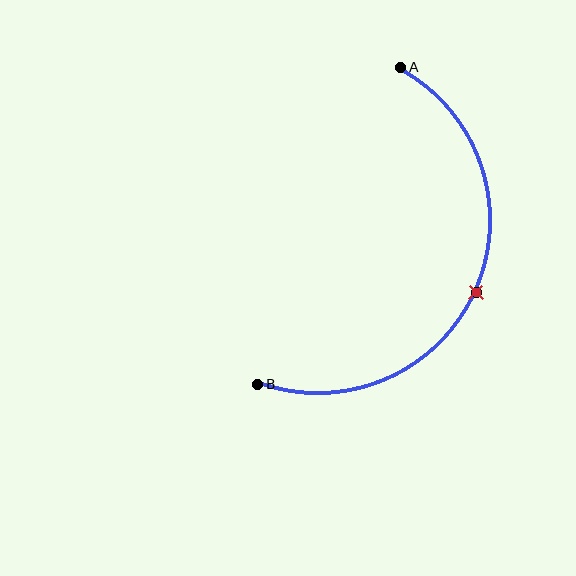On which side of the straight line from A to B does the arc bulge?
The arc bulges to the right of the straight line connecting A and B.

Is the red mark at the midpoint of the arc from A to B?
Yes. The red mark lies on the arc at equal arc-length from both A and B — it is the arc midpoint.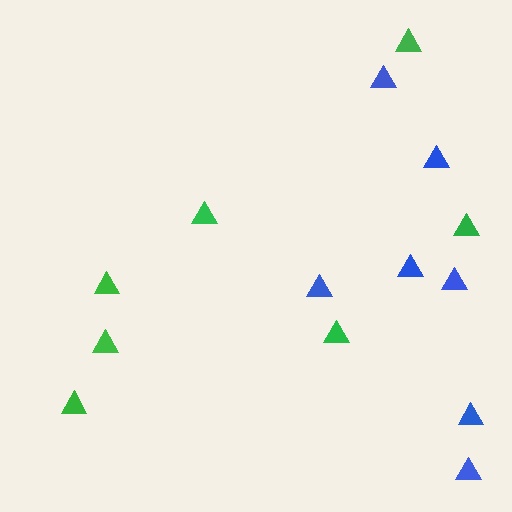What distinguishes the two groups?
There are 2 groups: one group of green triangles (7) and one group of blue triangles (7).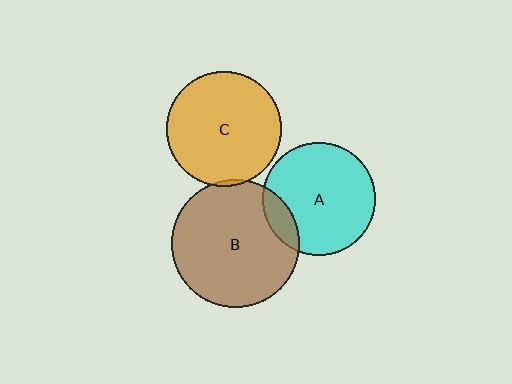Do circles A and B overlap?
Yes.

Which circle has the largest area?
Circle B (brown).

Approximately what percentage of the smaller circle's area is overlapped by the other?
Approximately 15%.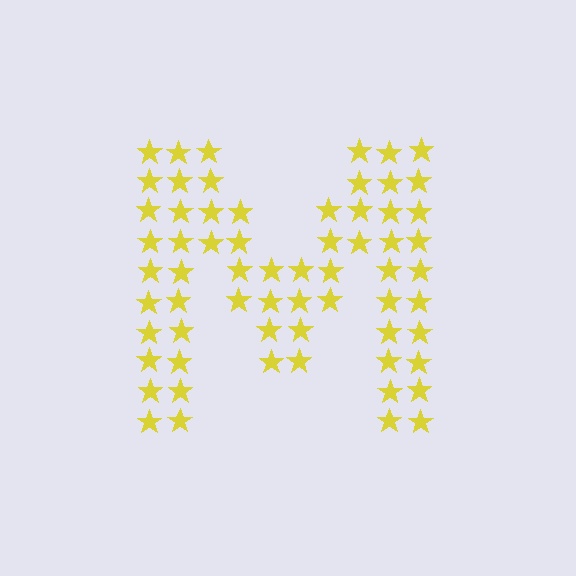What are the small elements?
The small elements are stars.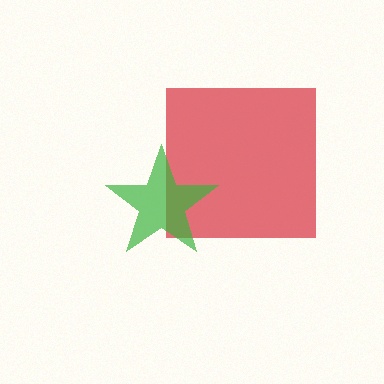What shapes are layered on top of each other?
The layered shapes are: a red square, a green star.